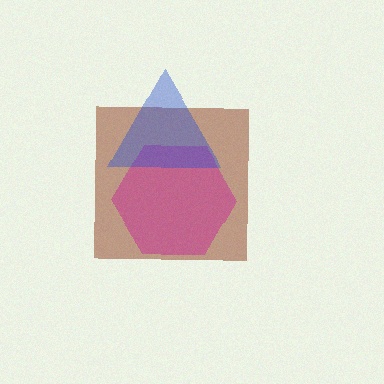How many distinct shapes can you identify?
There are 3 distinct shapes: a brown square, a magenta hexagon, a blue triangle.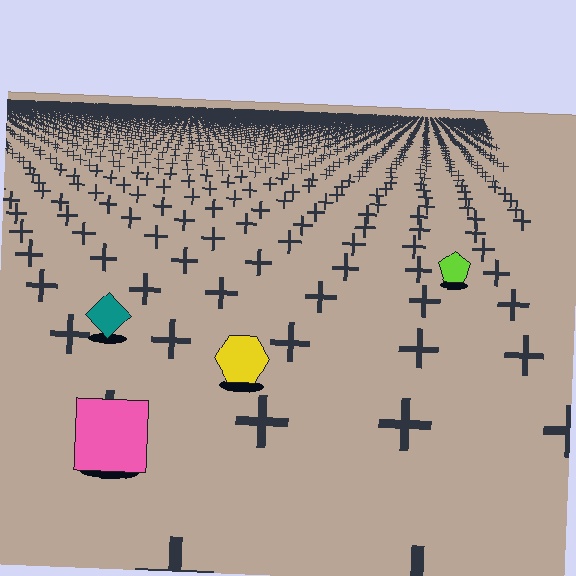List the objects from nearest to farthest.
From nearest to farthest: the pink square, the yellow hexagon, the teal diamond, the lime pentagon.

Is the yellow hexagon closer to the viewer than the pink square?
No. The pink square is closer — you can tell from the texture gradient: the ground texture is coarser near it.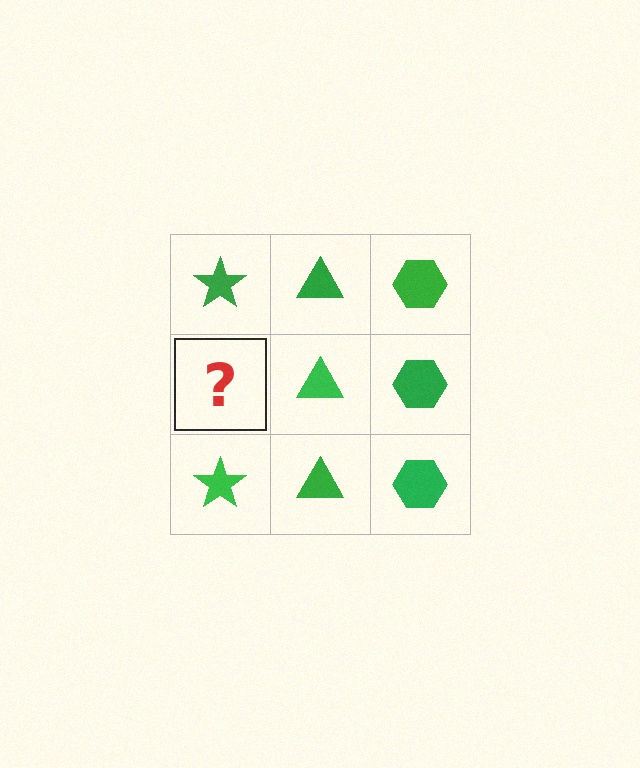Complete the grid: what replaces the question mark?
The question mark should be replaced with a green star.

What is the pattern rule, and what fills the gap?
The rule is that each column has a consistent shape. The gap should be filled with a green star.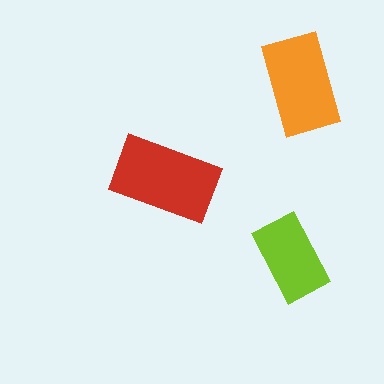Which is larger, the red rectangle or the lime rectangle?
The red one.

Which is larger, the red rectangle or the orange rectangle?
The red one.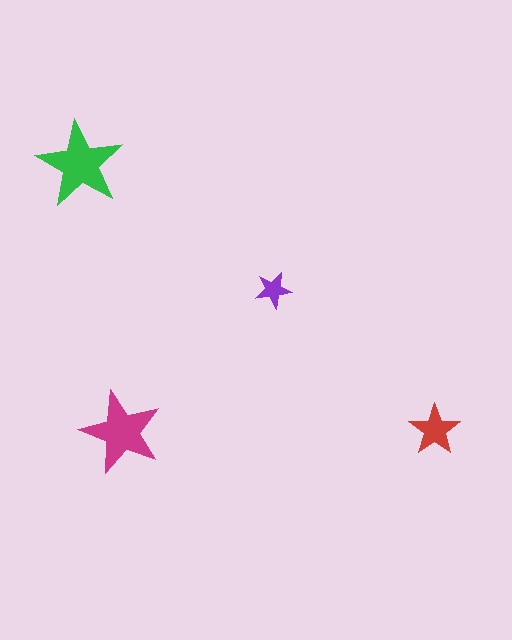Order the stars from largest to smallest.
the green one, the magenta one, the red one, the purple one.